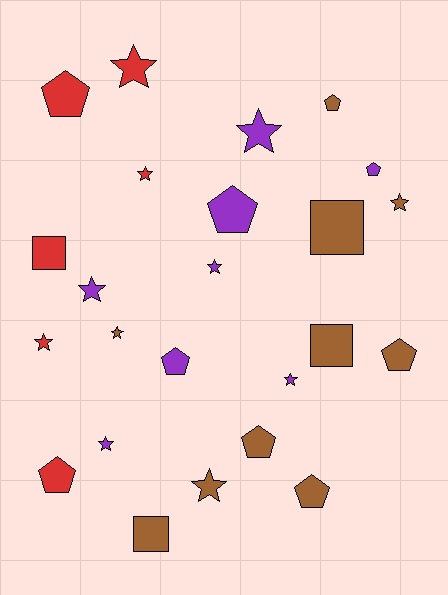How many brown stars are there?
There are 3 brown stars.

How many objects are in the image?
There are 24 objects.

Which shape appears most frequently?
Star, with 11 objects.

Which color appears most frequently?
Brown, with 10 objects.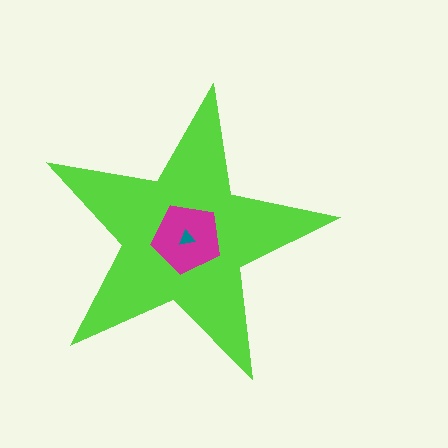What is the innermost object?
The teal triangle.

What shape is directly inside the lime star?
The magenta pentagon.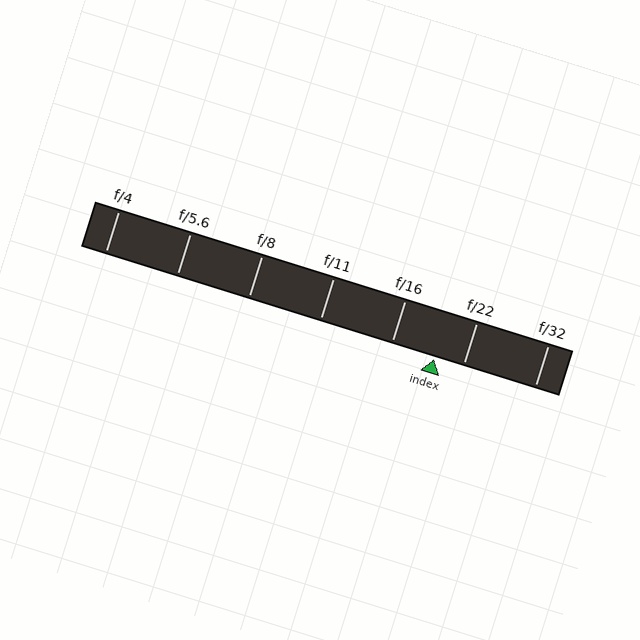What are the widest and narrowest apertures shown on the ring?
The widest aperture shown is f/4 and the narrowest is f/32.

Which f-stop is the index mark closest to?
The index mark is closest to f/22.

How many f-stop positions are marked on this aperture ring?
There are 7 f-stop positions marked.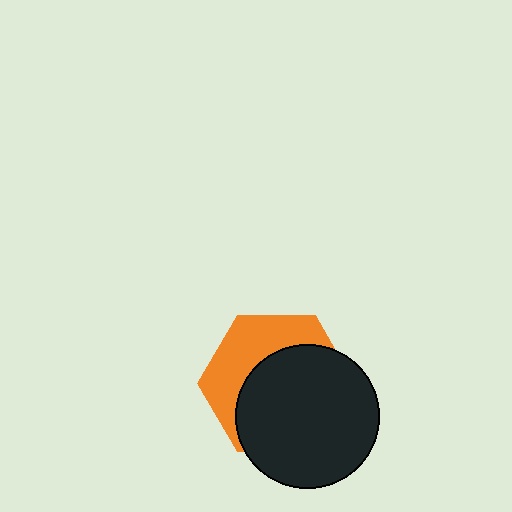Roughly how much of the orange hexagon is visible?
A small part of it is visible (roughly 39%).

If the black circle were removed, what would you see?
You would see the complete orange hexagon.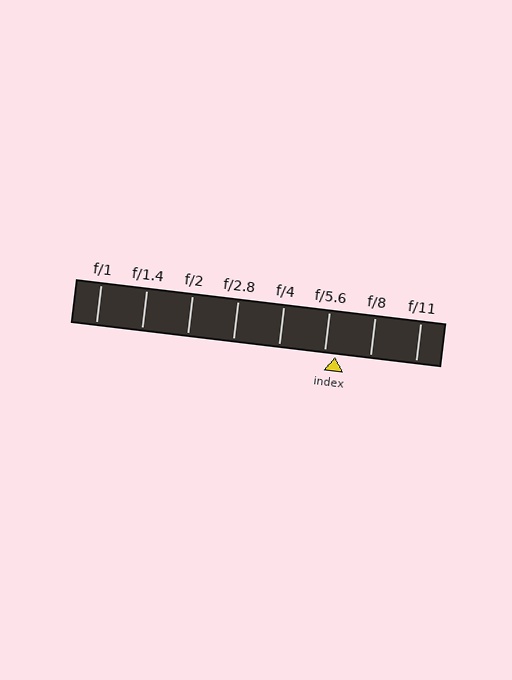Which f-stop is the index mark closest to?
The index mark is closest to f/5.6.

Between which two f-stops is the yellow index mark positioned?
The index mark is between f/5.6 and f/8.